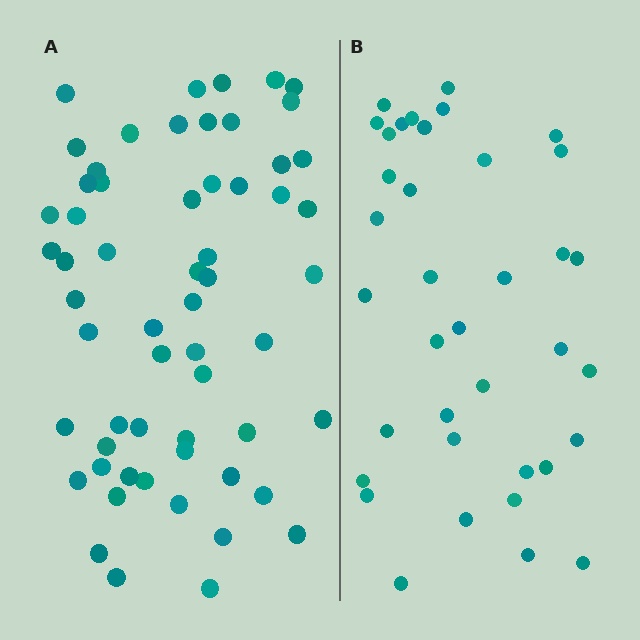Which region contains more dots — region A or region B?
Region A (the left region) has more dots.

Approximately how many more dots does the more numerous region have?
Region A has approximately 20 more dots than region B.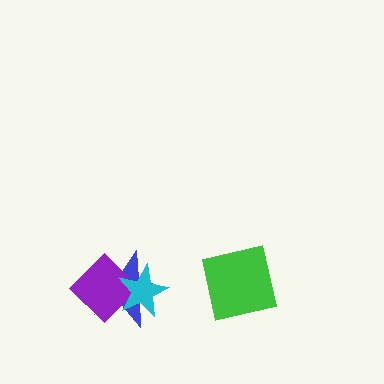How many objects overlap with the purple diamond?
2 objects overlap with the purple diamond.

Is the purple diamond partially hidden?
Yes, it is partially covered by another shape.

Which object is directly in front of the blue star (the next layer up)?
The purple diamond is directly in front of the blue star.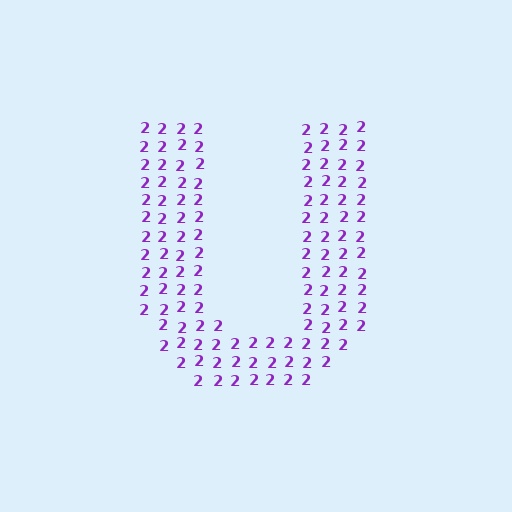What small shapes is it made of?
It is made of small digit 2's.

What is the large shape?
The large shape is the letter U.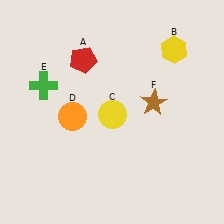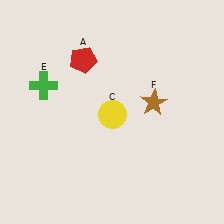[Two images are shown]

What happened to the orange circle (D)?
The orange circle (D) was removed in Image 2. It was in the bottom-left area of Image 1.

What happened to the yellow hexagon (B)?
The yellow hexagon (B) was removed in Image 2. It was in the top-right area of Image 1.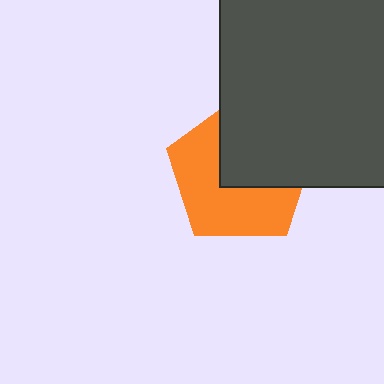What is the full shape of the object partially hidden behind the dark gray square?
The partially hidden object is an orange pentagon.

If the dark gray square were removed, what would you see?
You would see the complete orange pentagon.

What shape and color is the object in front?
The object in front is a dark gray square.